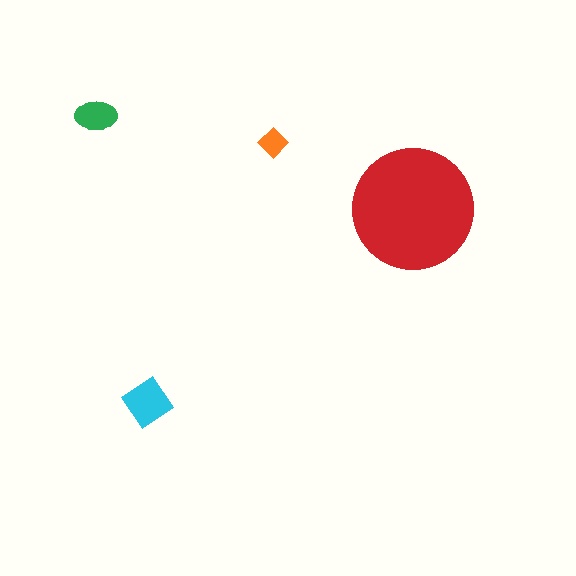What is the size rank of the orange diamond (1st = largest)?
4th.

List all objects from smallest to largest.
The orange diamond, the green ellipse, the cyan diamond, the red circle.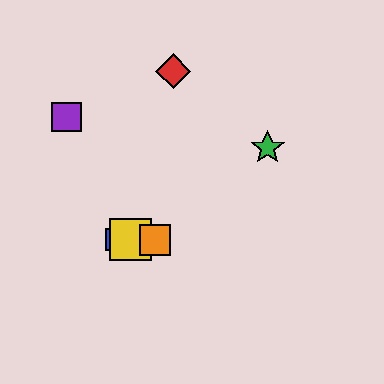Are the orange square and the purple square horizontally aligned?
No, the orange square is at y≈240 and the purple square is at y≈117.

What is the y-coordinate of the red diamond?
The red diamond is at y≈71.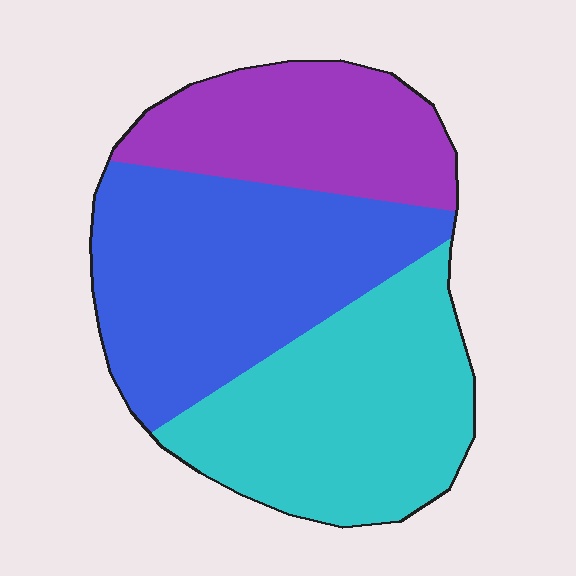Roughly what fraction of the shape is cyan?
Cyan takes up between a third and a half of the shape.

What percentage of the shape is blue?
Blue covers 39% of the shape.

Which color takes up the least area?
Purple, at roughly 25%.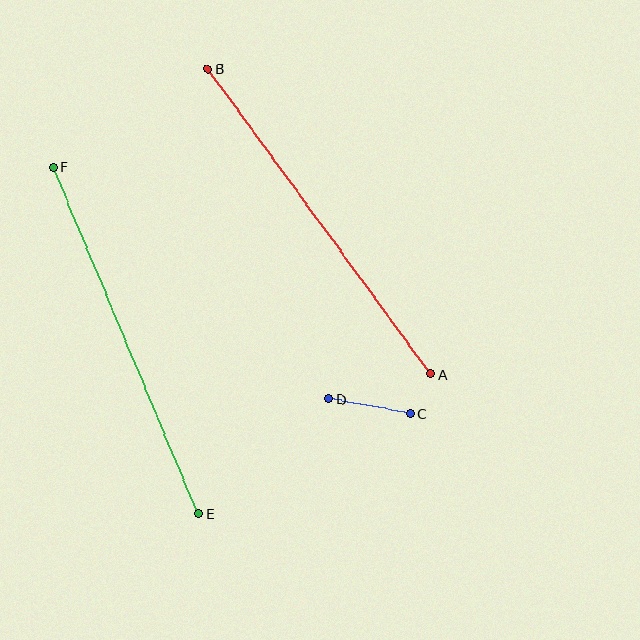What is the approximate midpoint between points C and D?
The midpoint is at approximately (370, 406) pixels.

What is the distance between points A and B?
The distance is approximately 378 pixels.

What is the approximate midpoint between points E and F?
The midpoint is at approximately (126, 341) pixels.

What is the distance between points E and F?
The distance is approximately 376 pixels.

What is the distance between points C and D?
The distance is approximately 83 pixels.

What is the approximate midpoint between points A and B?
The midpoint is at approximately (320, 221) pixels.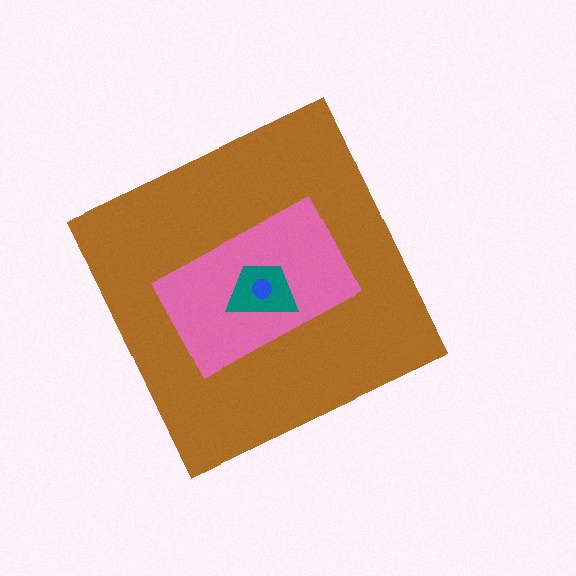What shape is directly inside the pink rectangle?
The teal trapezoid.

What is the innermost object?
The blue circle.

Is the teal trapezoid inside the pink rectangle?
Yes.